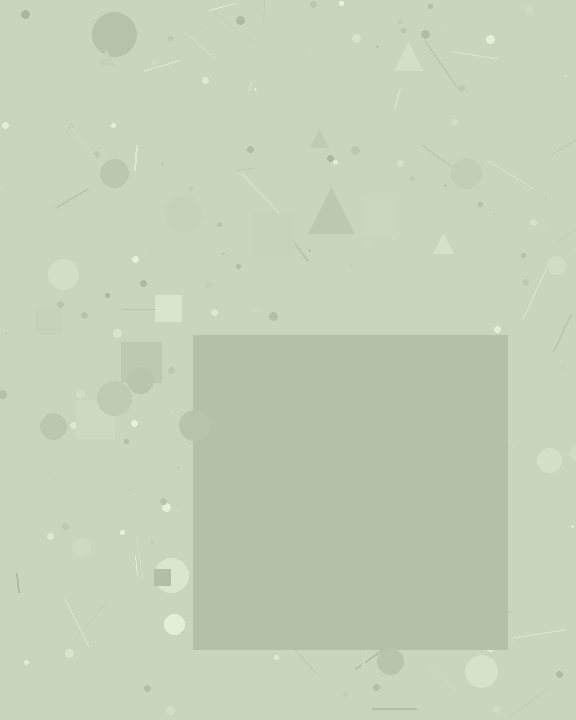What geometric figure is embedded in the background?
A square is embedded in the background.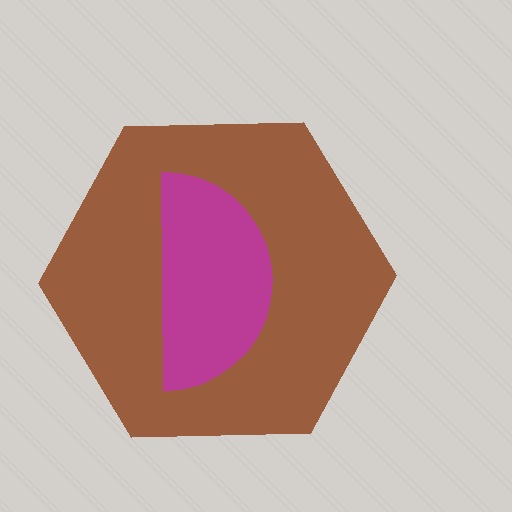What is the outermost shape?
The brown hexagon.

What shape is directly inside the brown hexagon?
The magenta semicircle.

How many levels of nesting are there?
2.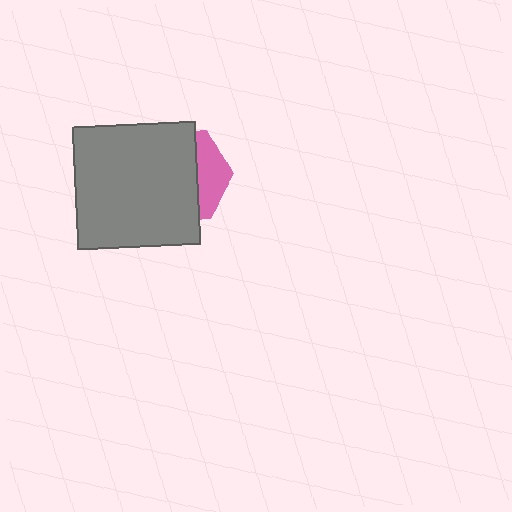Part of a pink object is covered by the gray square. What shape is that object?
It is a hexagon.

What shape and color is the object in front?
The object in front is a gray square.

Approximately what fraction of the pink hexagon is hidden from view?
Roughly 69% of the pink hexagon is hidden behind the gray square.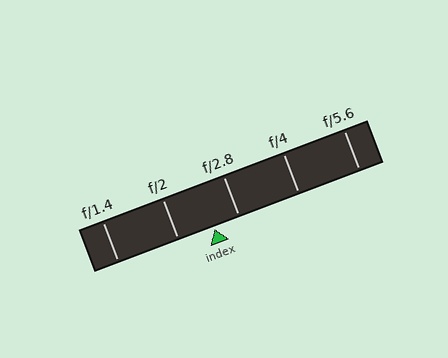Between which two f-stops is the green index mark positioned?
The index mark is between f/2 and f/2.8.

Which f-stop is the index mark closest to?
The index mark is closest to f/2.8.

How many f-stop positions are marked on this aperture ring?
There are 5 f-stop positions marked.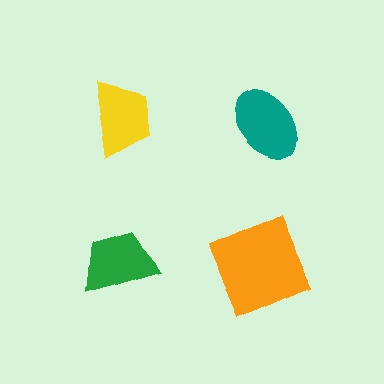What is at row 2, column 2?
An orange square.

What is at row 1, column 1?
A yellow trapezoid.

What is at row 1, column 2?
A teal ellipse.